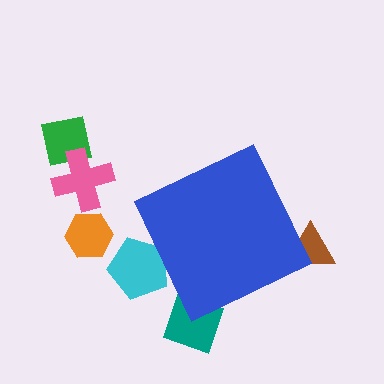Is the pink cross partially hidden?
No, the pink cross is fully visible.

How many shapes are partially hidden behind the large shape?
3 shapes are partially hidden.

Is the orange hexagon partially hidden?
No, the orange hexagon is fully visible.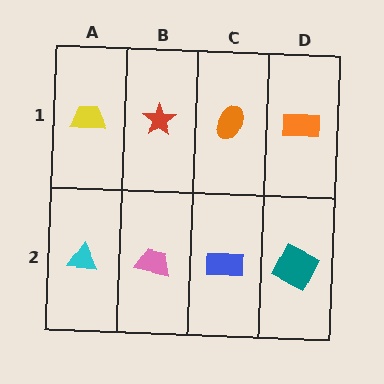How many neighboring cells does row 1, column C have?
3.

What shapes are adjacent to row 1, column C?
A blue rectangle (row 2, column C), a red star (row 1, column B), an orange rectangle (row 1, column D).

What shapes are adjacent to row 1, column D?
A teal square (row 2, column D), an orange ellipse (row 1, column C).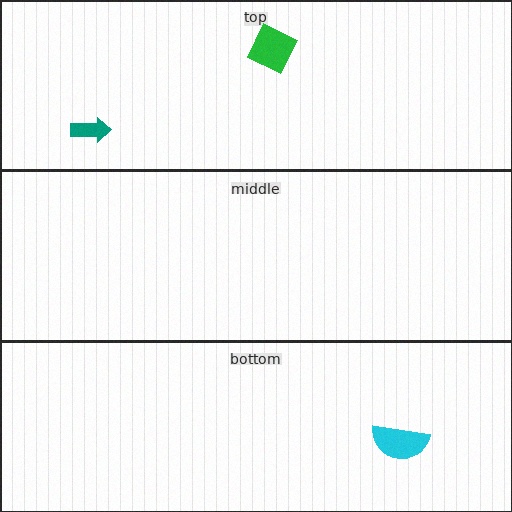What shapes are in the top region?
The green diamond, the teal arrow.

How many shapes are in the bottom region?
1.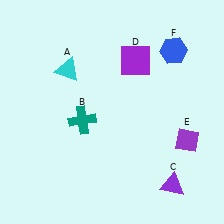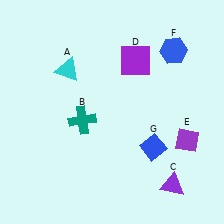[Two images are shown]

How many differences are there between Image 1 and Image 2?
There is 1 difference between the two images.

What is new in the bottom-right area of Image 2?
A blue diamond (G) was added in the bottom-right area of Image 2.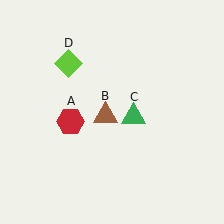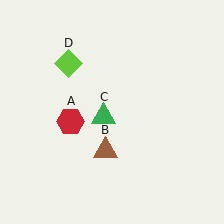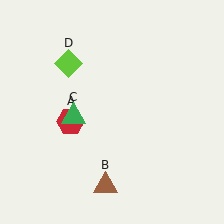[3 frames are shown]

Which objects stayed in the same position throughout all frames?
Red hexagon (object A) and lime diamond (object D) remained stationary.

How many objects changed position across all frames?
2 objects changed position: brown triangle (object B), green triangle (object C).